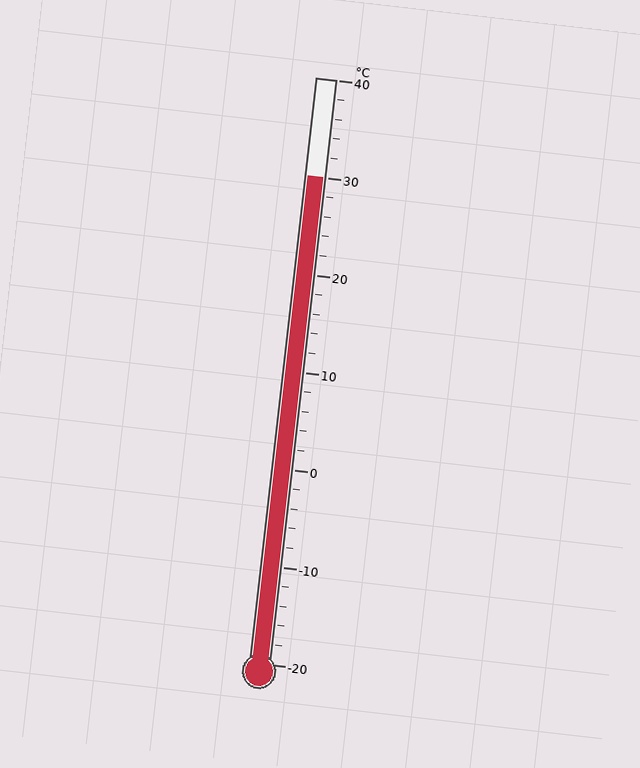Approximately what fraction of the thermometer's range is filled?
The thermometer is filled to approximately 85% of its range.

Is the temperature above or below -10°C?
The temperature is above -10°C.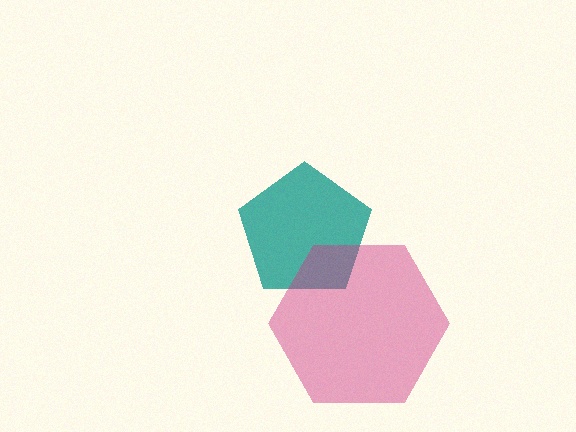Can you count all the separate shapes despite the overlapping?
Yes, there are 2 separate shapes.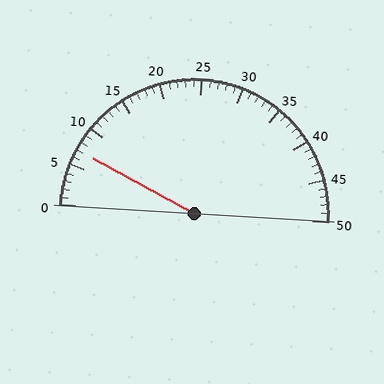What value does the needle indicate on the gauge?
The needle indicates approximately 7.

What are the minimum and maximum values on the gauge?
The gauge ranges from 0 to 50.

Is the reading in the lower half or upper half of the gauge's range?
The reading is in the lower half of the range (0 to 50).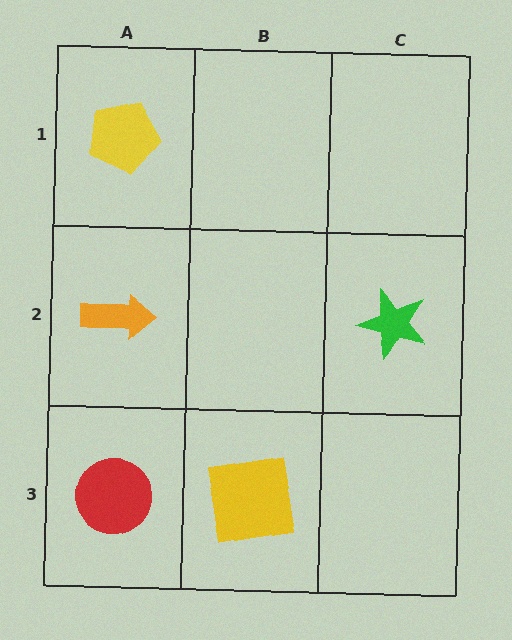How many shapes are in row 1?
1 shape.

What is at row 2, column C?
A green star.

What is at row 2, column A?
An orange arrow.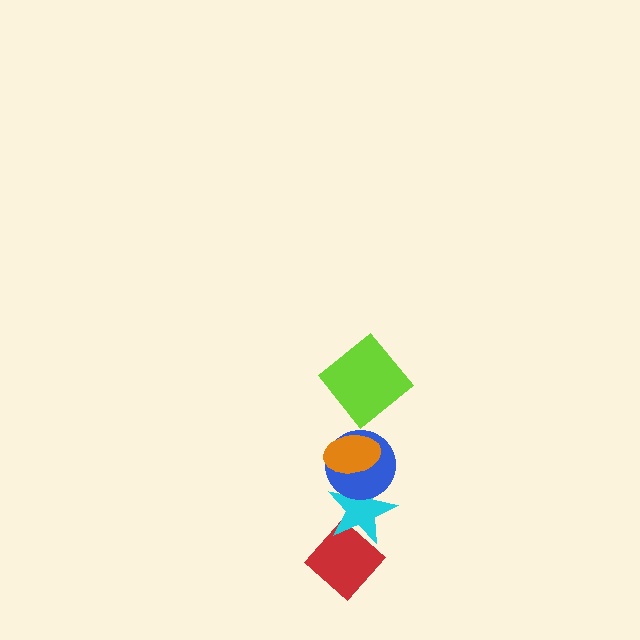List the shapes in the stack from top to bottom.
From top to bottom: the lime diamond, the orange ellipse, the blue circle, the cyan star, the red diamond.